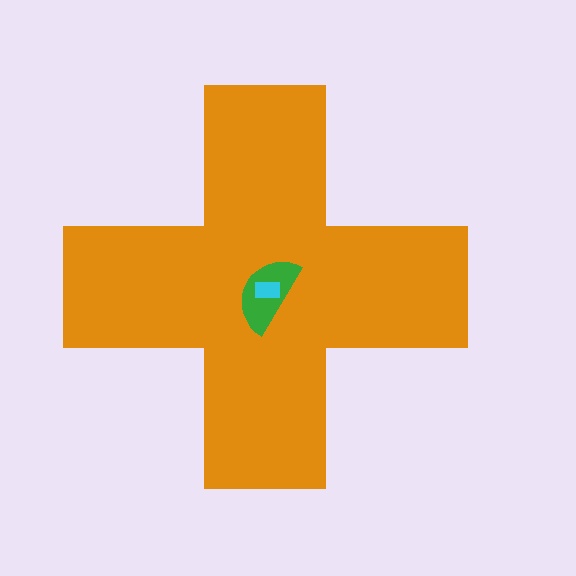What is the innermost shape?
The cyan rectangle.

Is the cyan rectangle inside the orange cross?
Yes.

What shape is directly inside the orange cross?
The green semicircle.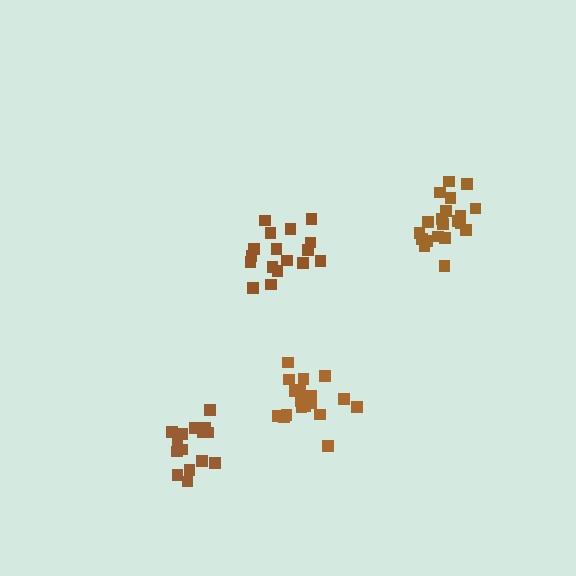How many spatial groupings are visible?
There are 4 spatial groupings.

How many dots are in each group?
Group 1: 19 dots, Group 2: 17 dots, Group 3: 15 dots, Group 4: 20 dots (71 total).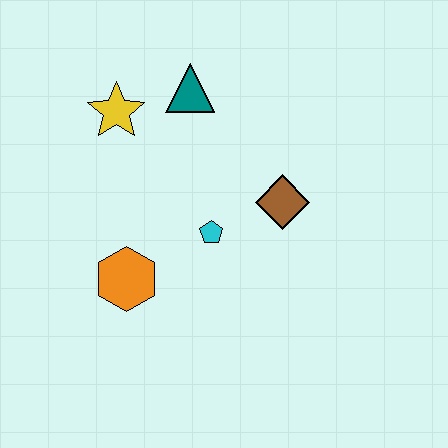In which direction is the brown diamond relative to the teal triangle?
The brown diamond is below the teal triangle.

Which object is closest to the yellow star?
The teal triangle is closest to the yellow star.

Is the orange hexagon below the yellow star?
Yes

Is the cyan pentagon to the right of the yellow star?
Yes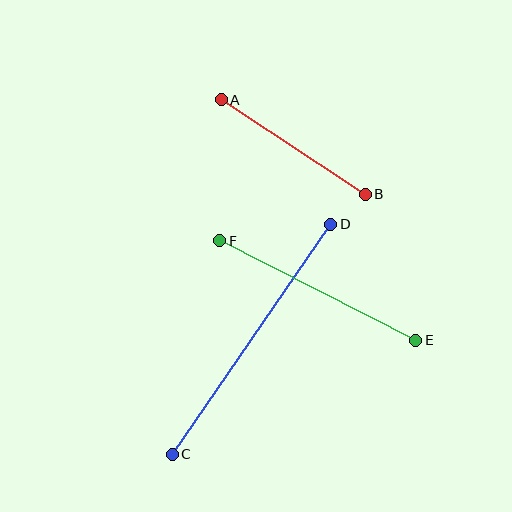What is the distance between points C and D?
The distance is approximately 279 pixels.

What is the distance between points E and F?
The distance is approximately 220 pixels.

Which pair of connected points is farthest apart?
Points C and D are farthest apart.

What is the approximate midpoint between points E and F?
The midpoint is at approximately (318, 290) pixels.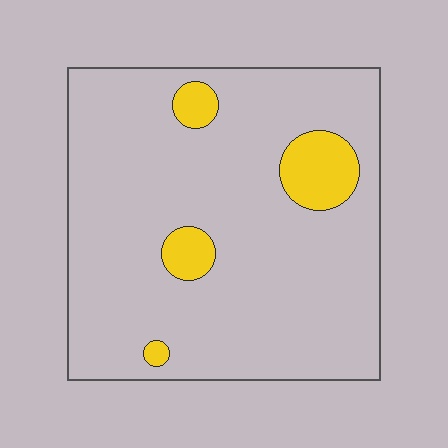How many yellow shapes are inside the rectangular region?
4.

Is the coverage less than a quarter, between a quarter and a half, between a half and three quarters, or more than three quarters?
Less than a quarter.